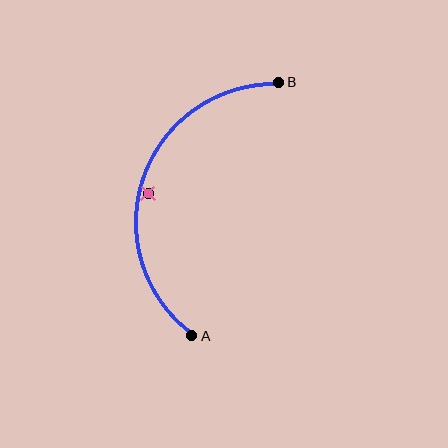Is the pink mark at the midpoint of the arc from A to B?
No — the pink mark does not lie on the arc at all. It sits slightly inside the curve.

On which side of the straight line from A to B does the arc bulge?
The arc bulges to the left of the straight line connecting A and B.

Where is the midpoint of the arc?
The arc midpoint is the point on the curve farthest from the straight line joining A and B. It sits to the left of that line.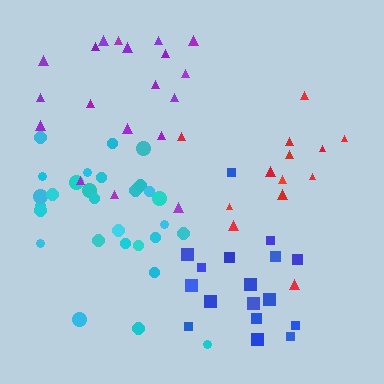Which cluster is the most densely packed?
Cyan.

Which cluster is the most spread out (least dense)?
Red.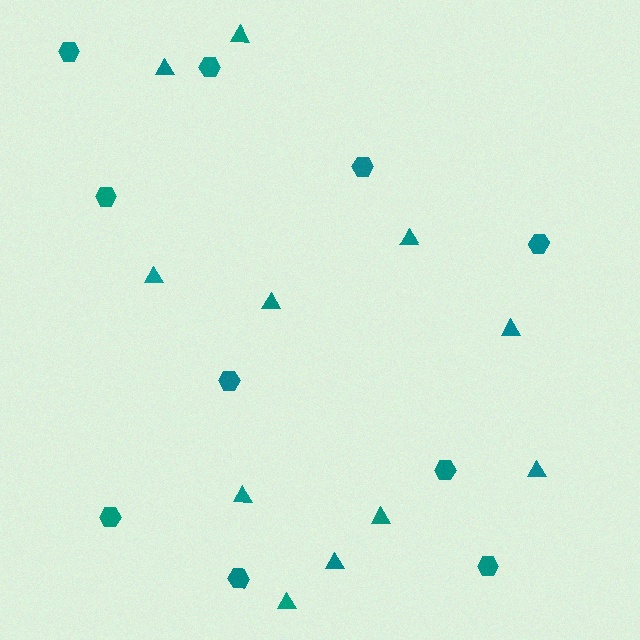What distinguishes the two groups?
There are 2 groups: one group of hexagons (10) and one group of triangles (11).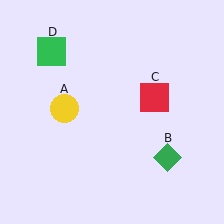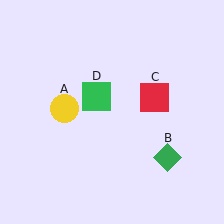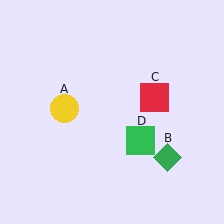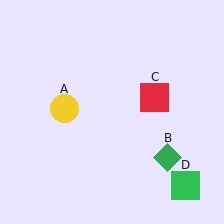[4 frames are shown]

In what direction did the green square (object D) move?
The green square (object D) moved down and to the right.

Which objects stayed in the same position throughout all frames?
Yellow circle (object A) and green diamond (object B) and red square (object C) remained stationary.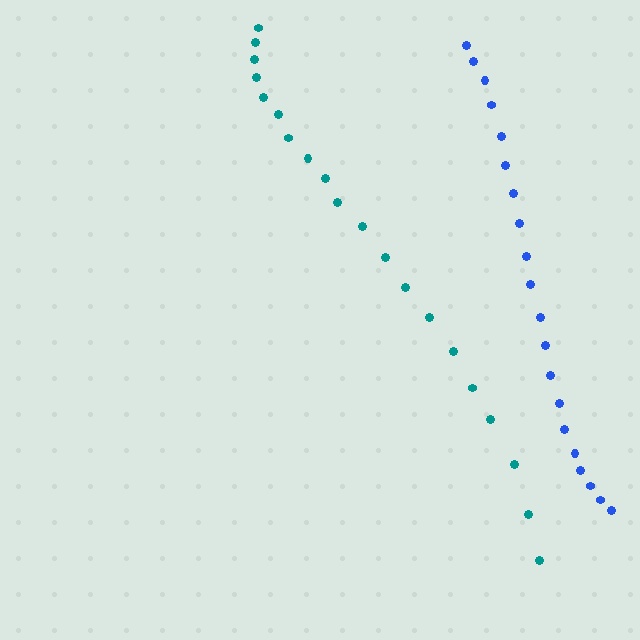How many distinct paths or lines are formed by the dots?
There are 2 distinct paths.